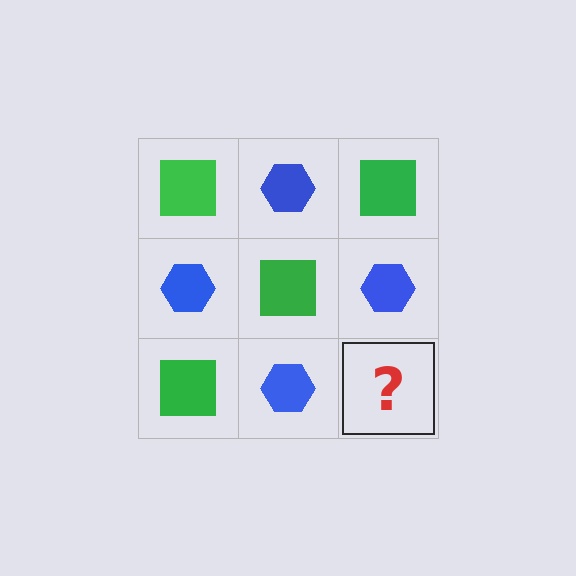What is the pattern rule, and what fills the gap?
The rule is that it alternates green square and blue hexagon in a checkerboard pattern. The gap should be filled with a green square.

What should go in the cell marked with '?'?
The missing cell should contain a green square.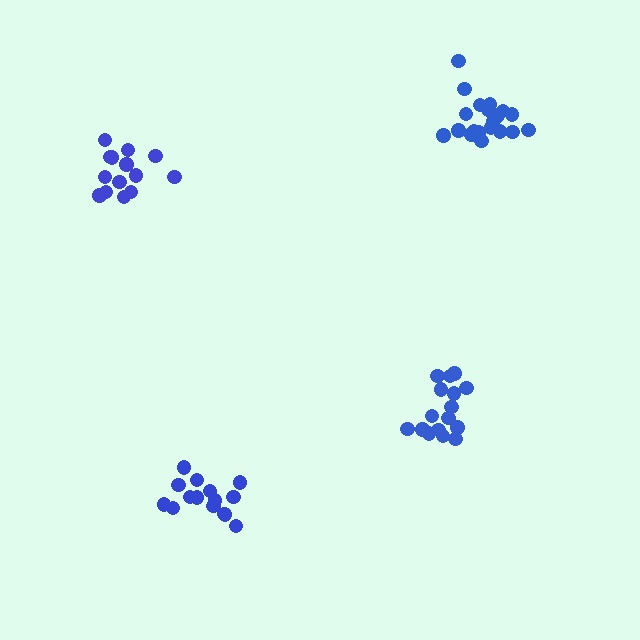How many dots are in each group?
Group 1: 15 dots, Group 2: 16 dots, Group 3: 14 dots, Group 4: 20 dots (65 total).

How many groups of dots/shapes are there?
There are 4 groups.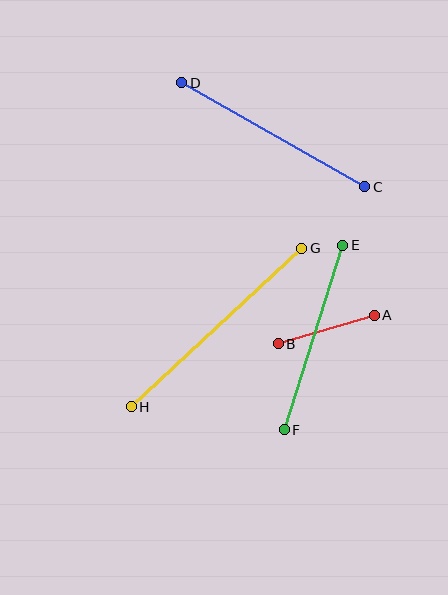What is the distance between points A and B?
The distance is approximately 101 pixels.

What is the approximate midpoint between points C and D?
The midpoint is at approximately (273, 135) pixels.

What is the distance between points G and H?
The distance is approximately 233 pixels.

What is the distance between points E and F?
The distance is approximately 194 pixels.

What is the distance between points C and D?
The distance is approximately 211 pixels.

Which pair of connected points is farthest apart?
Points G and H are farthest apart.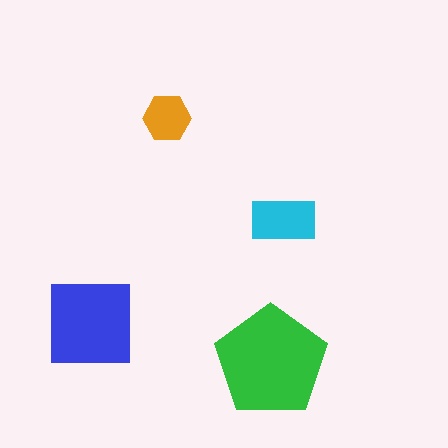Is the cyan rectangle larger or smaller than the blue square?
Smaller.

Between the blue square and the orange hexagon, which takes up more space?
The blue square.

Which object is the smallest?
The orange hexagon.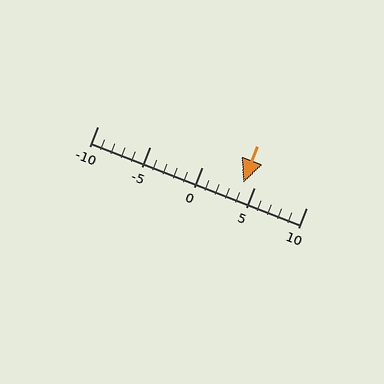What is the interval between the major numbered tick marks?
The major tick marks are spaced 5 units apart.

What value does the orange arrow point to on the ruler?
The orange arrow points to approximately 4.